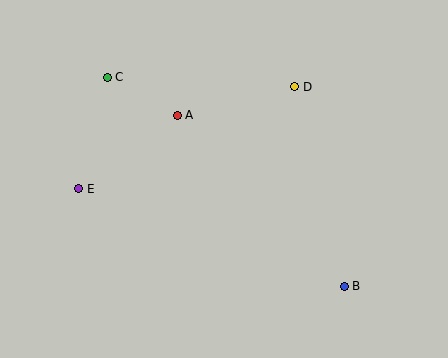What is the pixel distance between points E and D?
The distance between E and D is 239 pixels.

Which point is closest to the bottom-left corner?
Point E is closest to the bottom-left corner.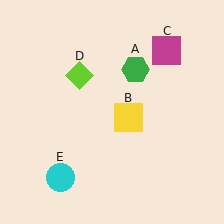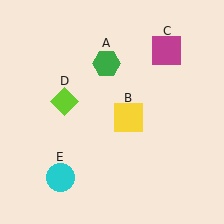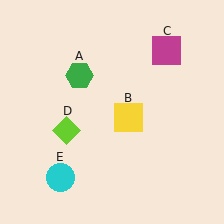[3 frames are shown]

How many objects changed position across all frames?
2 objects changed position: green hexagon (object A), lime diamond (object D).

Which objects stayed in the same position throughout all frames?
Yellow square (object B) and magenta square (object C) and cyan circle (object E) remained stationary.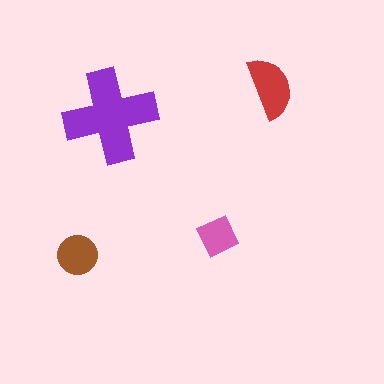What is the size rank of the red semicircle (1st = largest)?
2nd.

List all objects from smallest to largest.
The pink square, the brown circle, the red semicircle, the purple cross.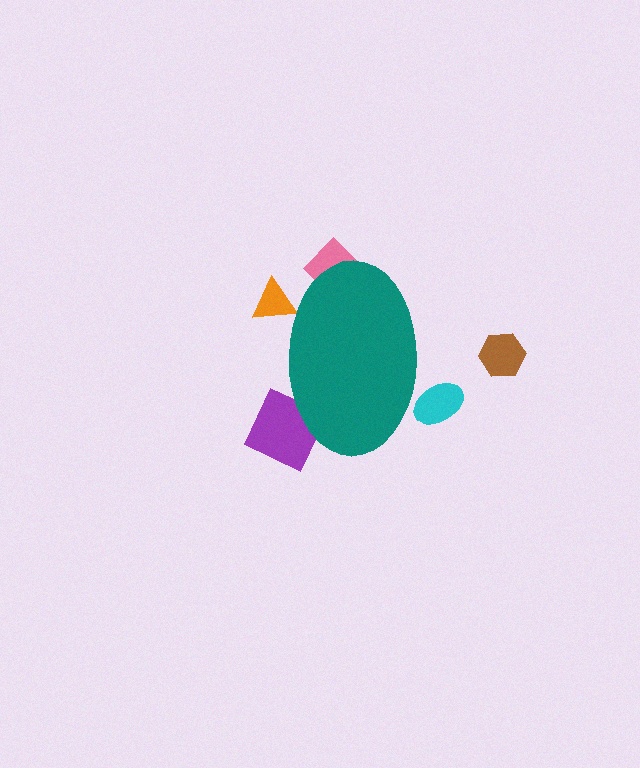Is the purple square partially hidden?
Yes, the purple square is partially hidden behind the teal ellipse.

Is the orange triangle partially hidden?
Yes, the orange triangle is partially hidden behind the teal ellipse.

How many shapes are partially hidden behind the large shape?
4 shapes are partially hidden.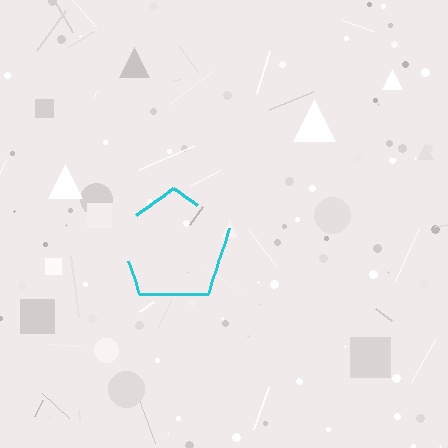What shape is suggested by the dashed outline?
The dashed outline suggests a pentagon.